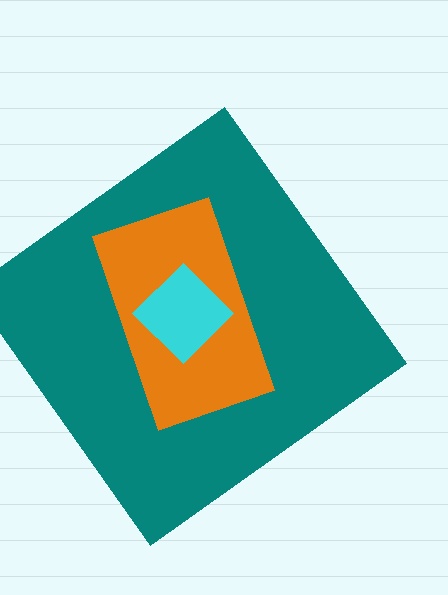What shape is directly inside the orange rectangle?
The cyan diamond.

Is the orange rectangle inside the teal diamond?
Yes.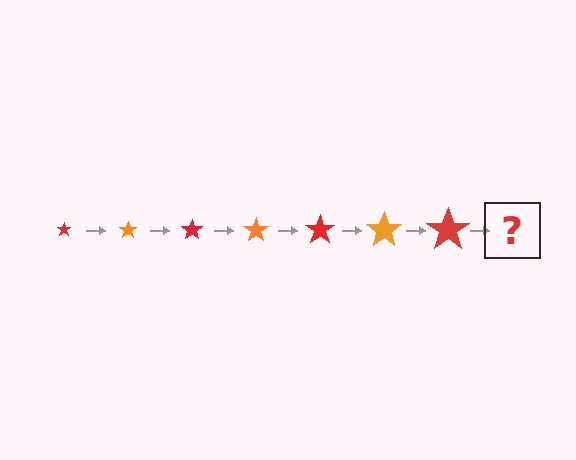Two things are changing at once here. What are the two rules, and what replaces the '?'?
The two rules are that the star grows larger each step and the color cycles through red and orange. The '?' should be an orange star, larger than the previous one.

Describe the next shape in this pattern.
It should be an orange star, larger than the previous one.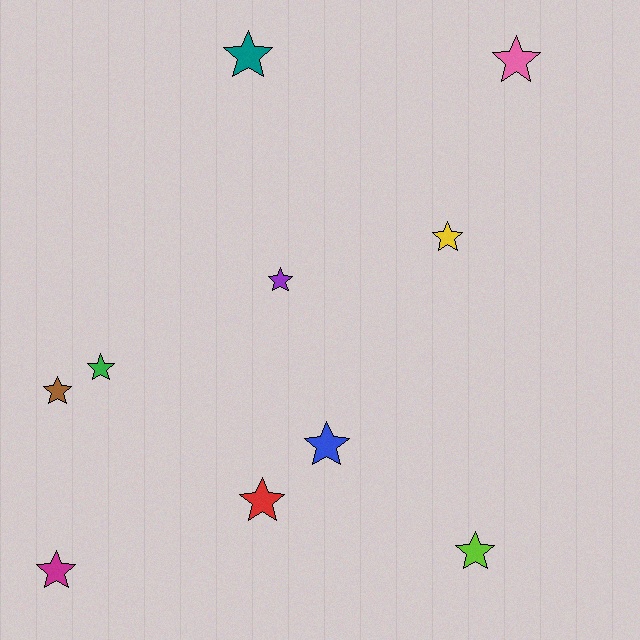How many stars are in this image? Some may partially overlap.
There are 10 stars.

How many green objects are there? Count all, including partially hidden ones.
There is 1 green object.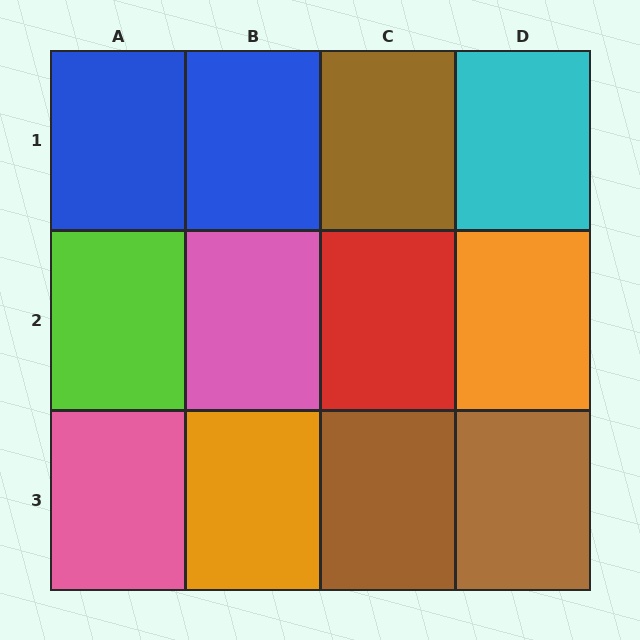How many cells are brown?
3 cells are brown.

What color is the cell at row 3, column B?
Orange.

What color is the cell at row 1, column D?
Cyan.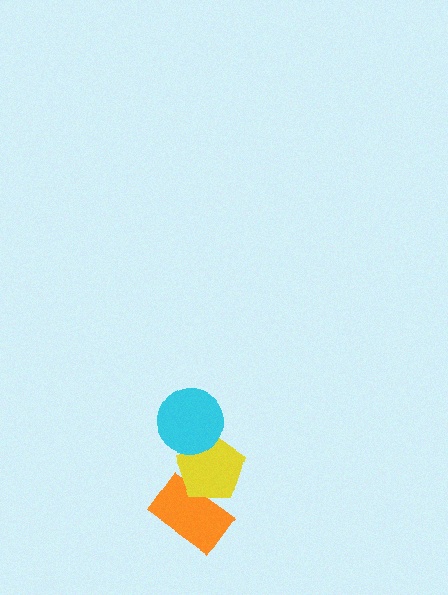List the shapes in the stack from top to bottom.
From top to bottom: the cyan circle, the yellow pentagon, the orange rectangle.